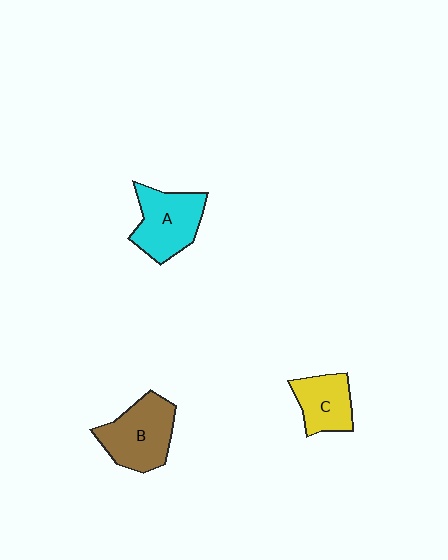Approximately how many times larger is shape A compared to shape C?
Approximately 1.3 times.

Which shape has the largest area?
Shape B (brown).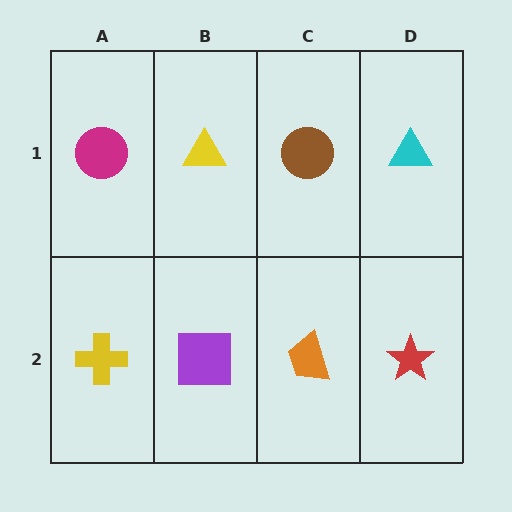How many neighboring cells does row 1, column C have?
3.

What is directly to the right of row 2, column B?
An orange trapezoid.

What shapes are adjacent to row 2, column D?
A cyan triangle (row 1, column D), an orange trapezoid (row 2, column C).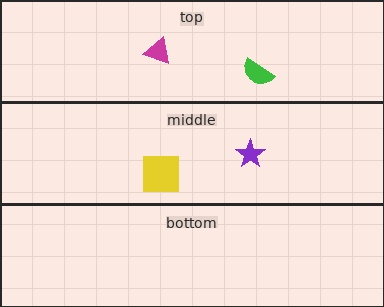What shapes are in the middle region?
The purple star, the yellow square.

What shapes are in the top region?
The magenta triangle, the green semicircle.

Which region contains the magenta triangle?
The top region.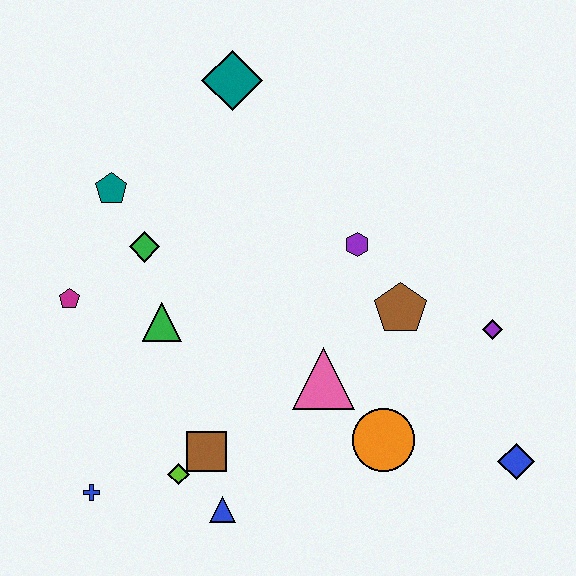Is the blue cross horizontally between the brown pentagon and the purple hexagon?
No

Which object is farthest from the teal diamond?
The blue diamond is farthest from the teal diamond.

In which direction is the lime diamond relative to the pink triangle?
The lime diamond is to the left of the pink triangle.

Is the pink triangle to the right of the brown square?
Yes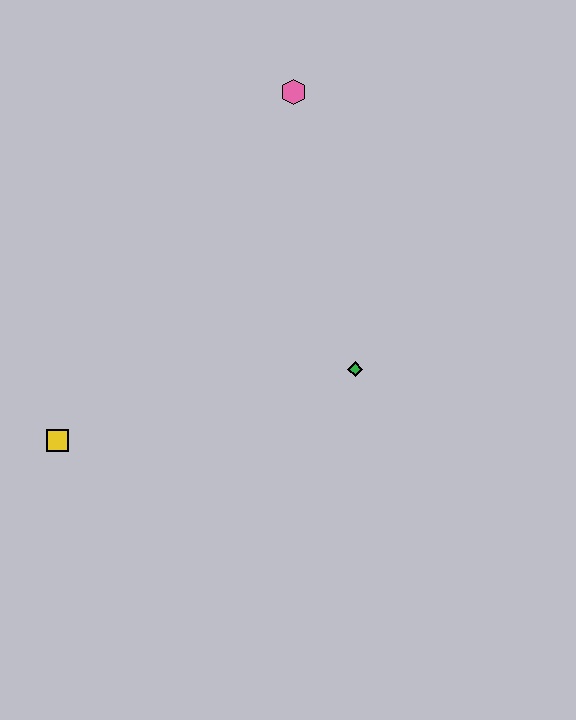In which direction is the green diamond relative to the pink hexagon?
The green diamond is below the pink hexagon.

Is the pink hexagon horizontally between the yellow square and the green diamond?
Yes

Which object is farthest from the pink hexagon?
The yellow square is farthest from the pink hexagon.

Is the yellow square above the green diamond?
No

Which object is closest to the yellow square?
The green diamond is closest to the yellow square.